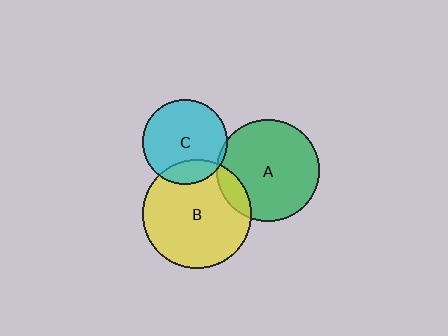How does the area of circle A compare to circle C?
Approximately 1.5 times.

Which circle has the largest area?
Circle B (yellow).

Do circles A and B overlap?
Yes.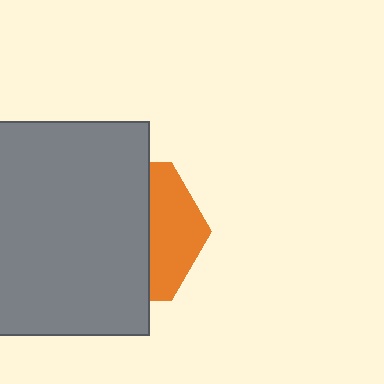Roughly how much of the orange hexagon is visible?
A small part of it is visible (roughly 35%).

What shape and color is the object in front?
The object in front is a gray square.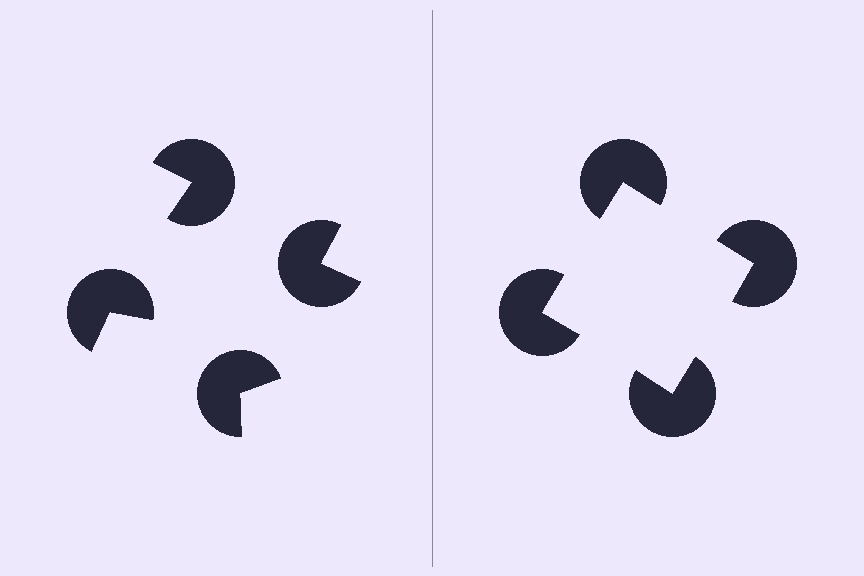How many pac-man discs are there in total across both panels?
8 — 4 on each side.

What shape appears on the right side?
An illusory square.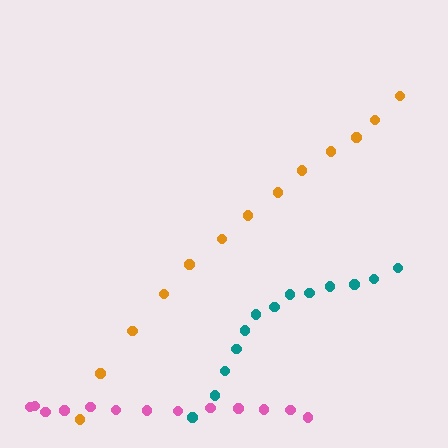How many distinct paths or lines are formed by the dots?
There are 3 distinct paths.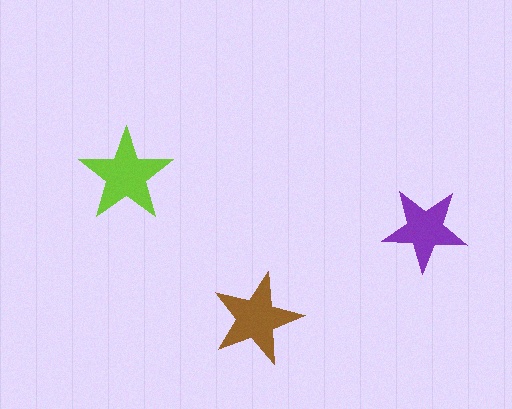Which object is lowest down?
The brown star is bottommost.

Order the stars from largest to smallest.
the lime one, the brown one, the purple one.